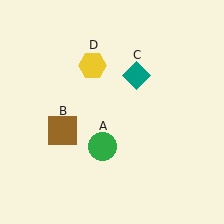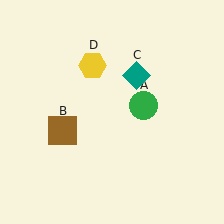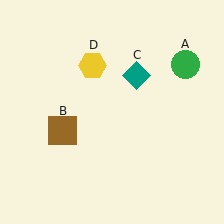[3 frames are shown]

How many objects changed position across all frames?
1 object changed position: green circle (object A).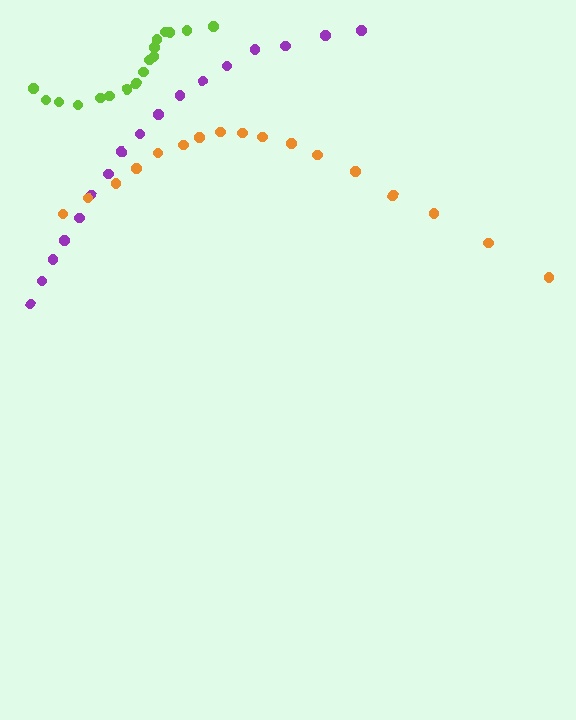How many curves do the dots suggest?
There are 3 distinct paths.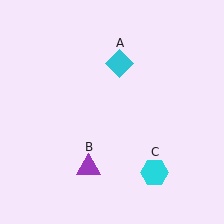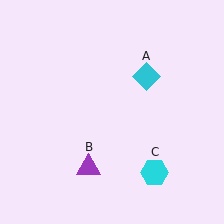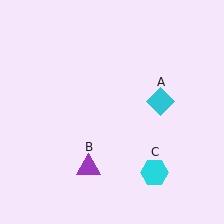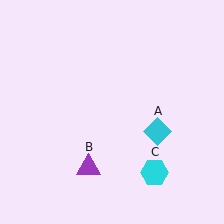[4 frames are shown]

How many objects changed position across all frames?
1 object changed position: cyan diamond (object A).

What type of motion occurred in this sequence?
The cyan diamond (object A) rotated clockwise around the center of the scene.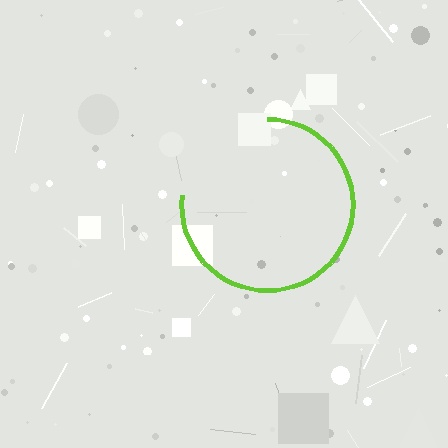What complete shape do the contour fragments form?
The contour fragments form a circle.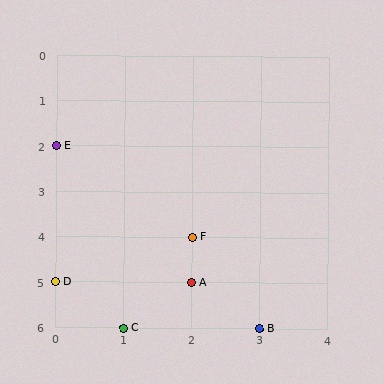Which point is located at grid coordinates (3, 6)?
Point B is at (3, 6).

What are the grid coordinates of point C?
Point C is at grid coordinates (1, 6).